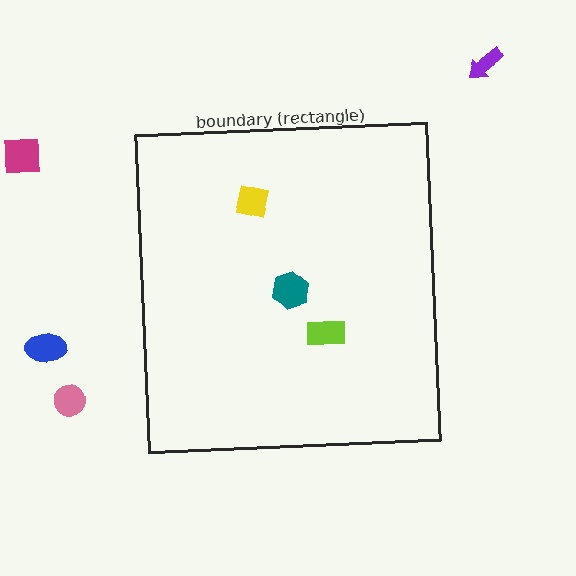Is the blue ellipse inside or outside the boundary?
Outside.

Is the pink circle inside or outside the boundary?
Outside.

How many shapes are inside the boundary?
3 inside, 4 outside.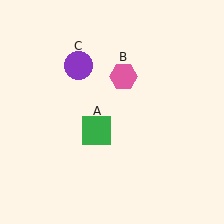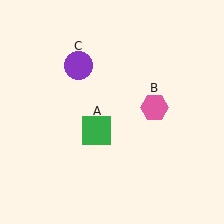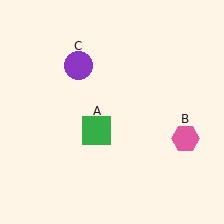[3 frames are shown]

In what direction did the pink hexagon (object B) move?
The pink hexagon (object B) moved down and to the right.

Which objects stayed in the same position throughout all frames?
Green square (object A) and purple circle (object C) remained stationary.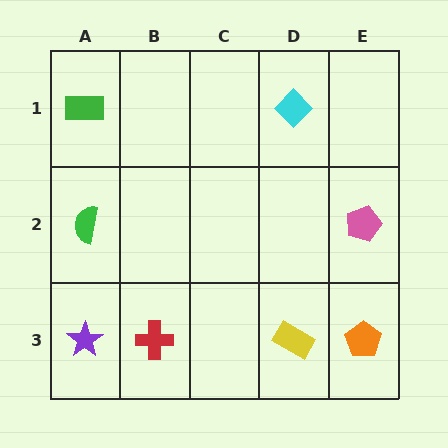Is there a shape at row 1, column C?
No, that cell is empty.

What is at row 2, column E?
A pink pentagon.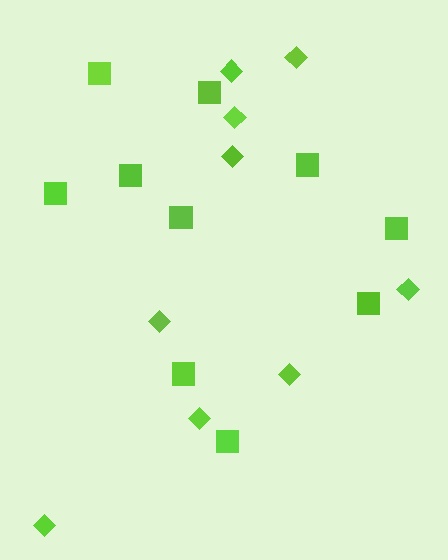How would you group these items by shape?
There are 2 groups: one group of squares (10) and one group of diamonds (9).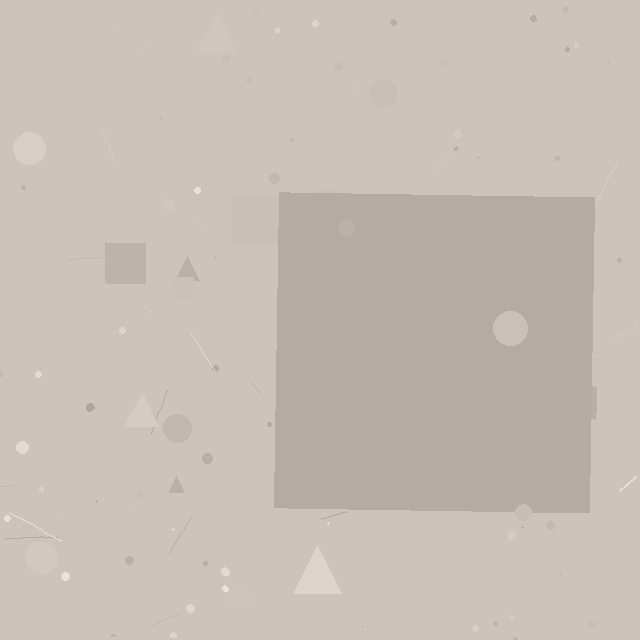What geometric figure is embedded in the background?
A square is embedded in the background.